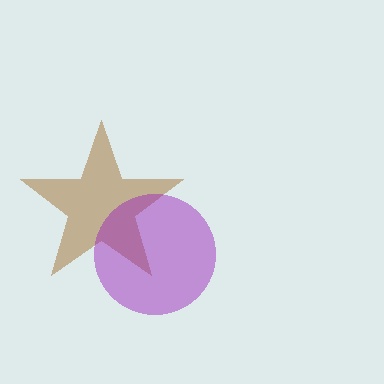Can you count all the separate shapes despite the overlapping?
Yes, there are 2 separate shapes.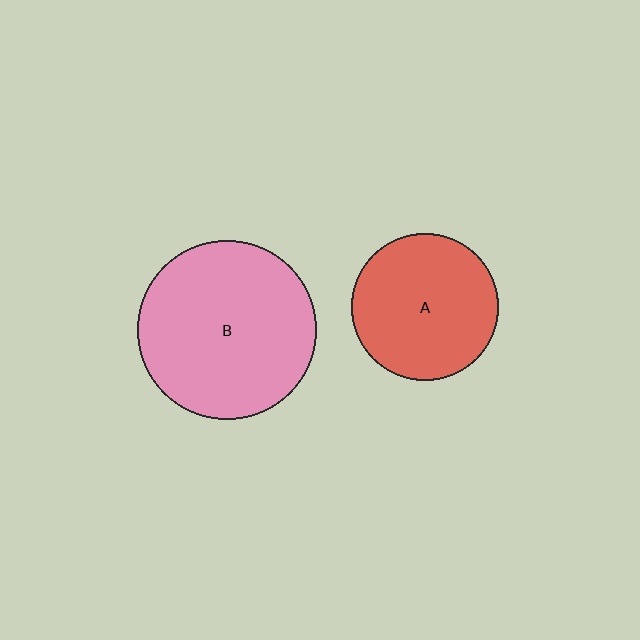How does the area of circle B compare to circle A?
Approximately 1.5 times.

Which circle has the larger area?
Circle B (pink).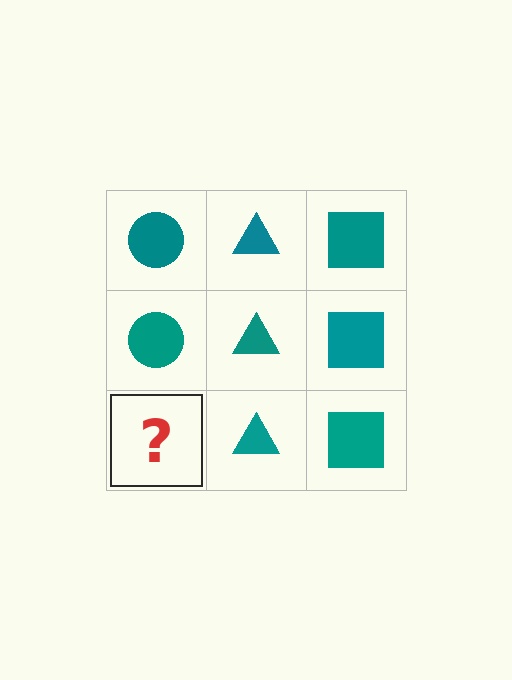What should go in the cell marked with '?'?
The missing cell should contain a teal circle.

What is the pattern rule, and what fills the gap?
The rule is that each column has a consistent shape. The gap should be filled with a teal circle.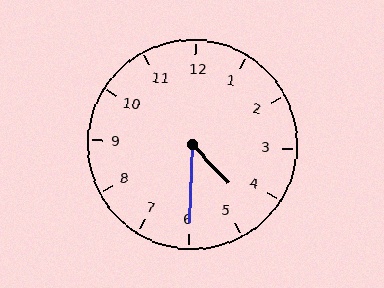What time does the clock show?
4:30.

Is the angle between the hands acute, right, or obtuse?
It is acute.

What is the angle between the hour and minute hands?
Approximately 45 degrees.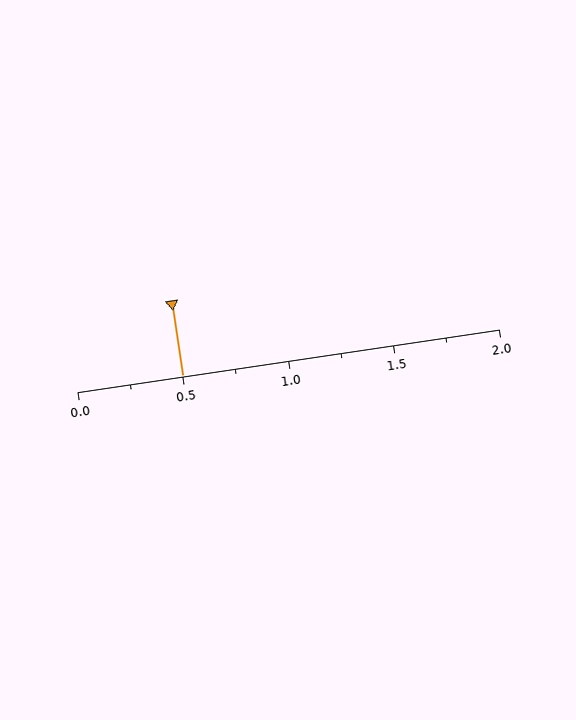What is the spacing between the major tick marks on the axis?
The major ticks are spaced 0.5 apart.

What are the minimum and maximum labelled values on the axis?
The axis runs from 0.0 to 2.0.